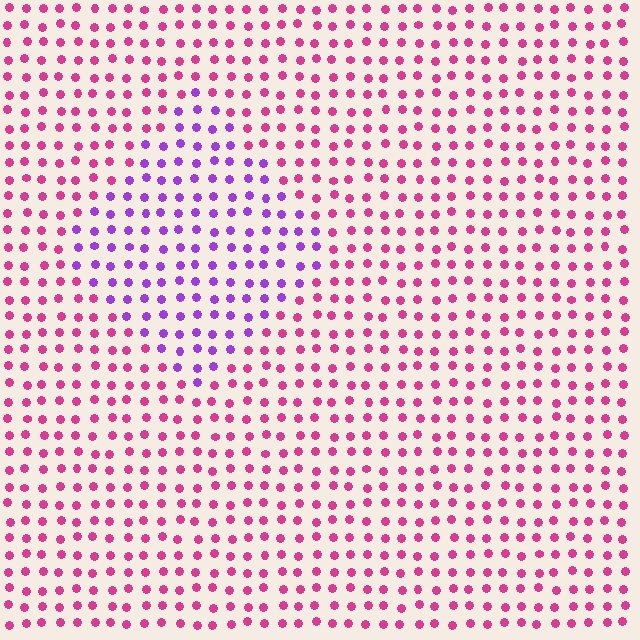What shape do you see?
I see a diamond.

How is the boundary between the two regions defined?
The boundary is defined purely by a slight shift in hue (about 49 degrees). Spacing, size, and orientation are identical on both sides.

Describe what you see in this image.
The image is filled with small magenta elements in a uniform arrangement. A diamond-shaped region is visible where the elements are tinted to a slightly different hue, forming a subtle color boundary.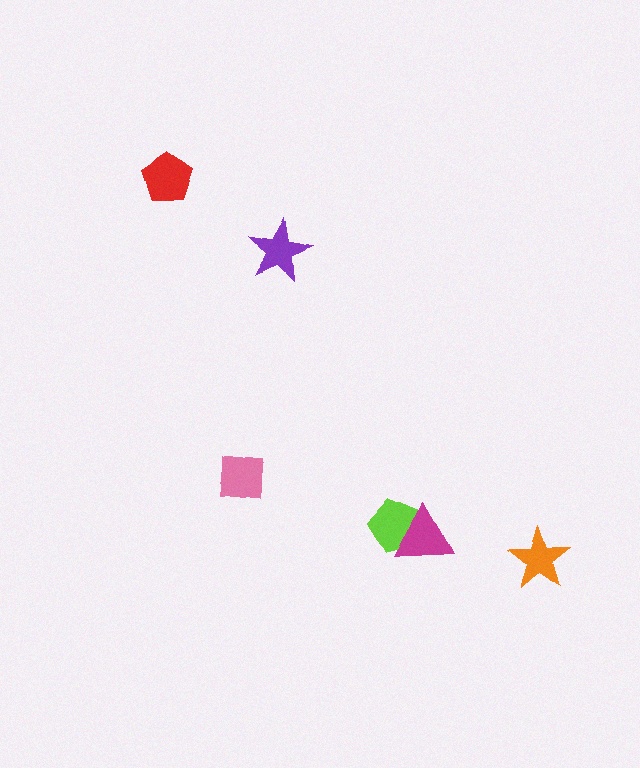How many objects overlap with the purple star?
0 objects overlap with the purple star.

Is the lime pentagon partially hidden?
Yes, it is partially covered by another shape.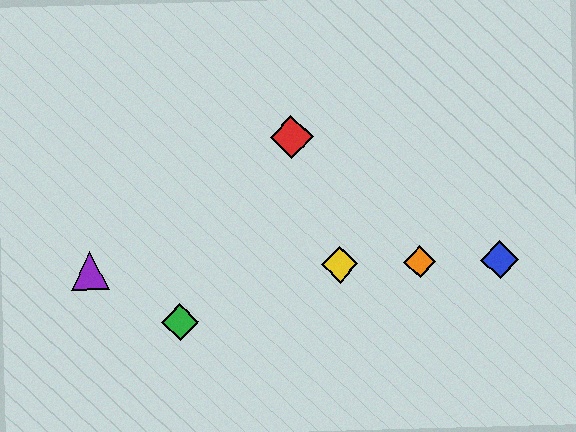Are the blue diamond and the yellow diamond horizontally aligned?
Yes, both are at y≈260.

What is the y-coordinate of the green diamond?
The green diamond is at y≈322.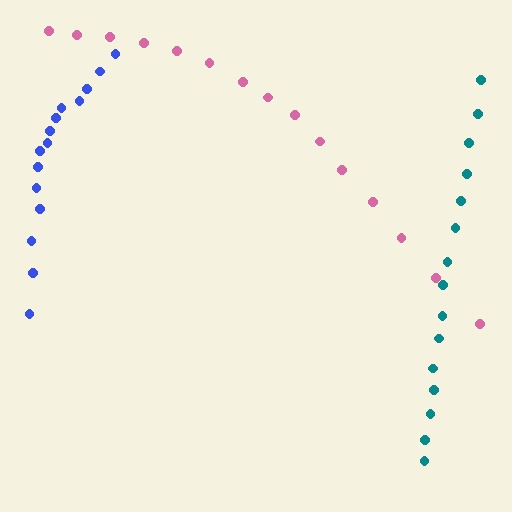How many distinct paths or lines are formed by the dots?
There are 3 distinct paths.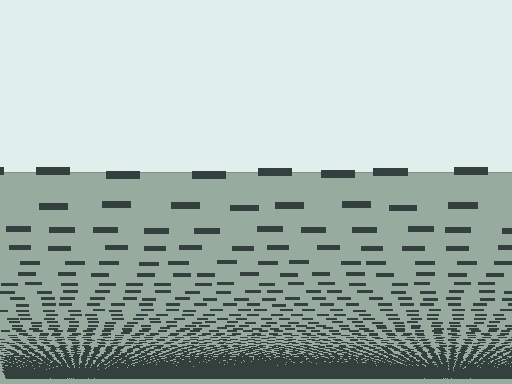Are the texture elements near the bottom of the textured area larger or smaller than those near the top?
Smaller. The gradient is inverted — elements near the bottom are smaller and denser.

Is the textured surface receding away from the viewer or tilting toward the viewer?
The surface appears to tilt toward the viewer. Texture elements get larger and sparser toward the top.